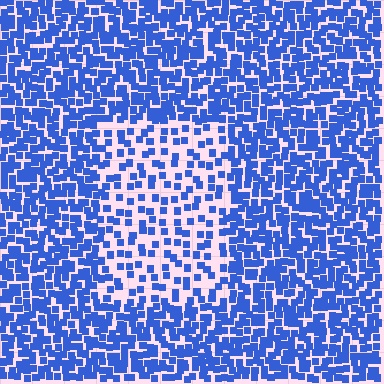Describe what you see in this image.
The image contains small blue elements arranged at two different densities. A rectangle-shaped region is visible where the elements are less densely packed than the surrounding area.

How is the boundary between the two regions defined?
The boundary is defined by a change in element density (approximately 2.2x ratio). All elements are the same color, size, and shape.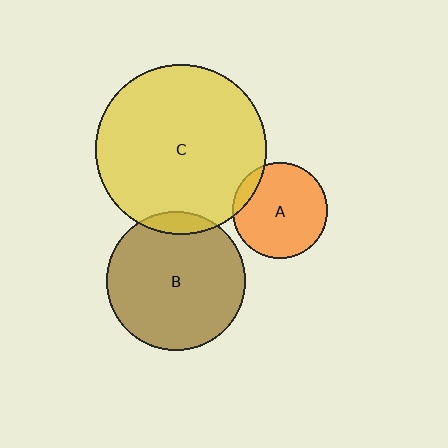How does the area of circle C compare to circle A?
Approximately 3.2 times.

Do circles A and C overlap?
Yes.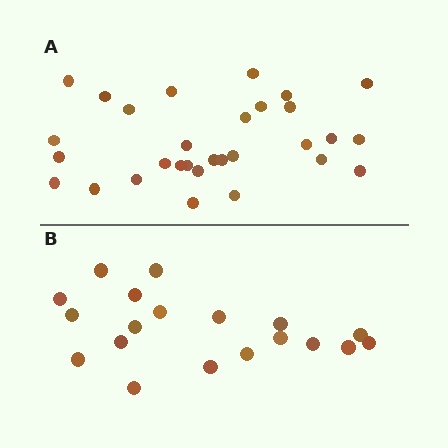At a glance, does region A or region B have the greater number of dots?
Region A (the top region) has more dots.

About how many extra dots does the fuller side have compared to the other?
Region A has roughly 12 or so more dots than region B.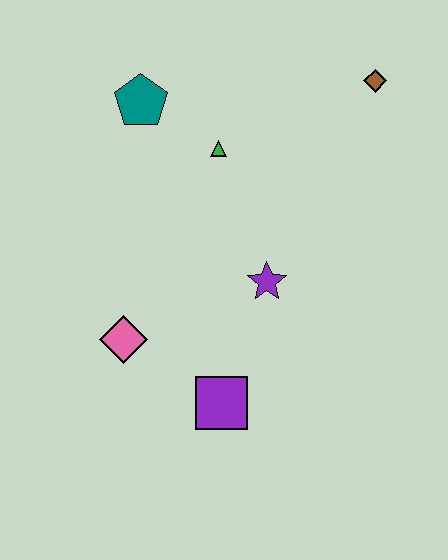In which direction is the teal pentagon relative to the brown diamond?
The teal pentagon is to the left of the brown diamond.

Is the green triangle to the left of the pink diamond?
No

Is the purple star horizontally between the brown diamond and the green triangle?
Yes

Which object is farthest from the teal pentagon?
The purple square is farthest from the teal pentagon.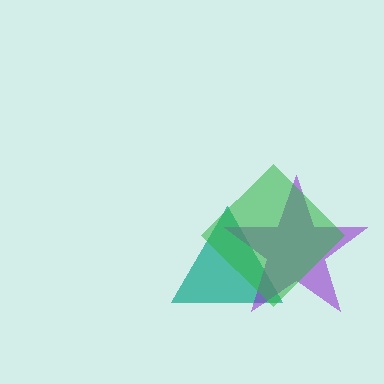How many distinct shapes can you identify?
There are 3 distinct shapes: a teal triangle, a purple star, a green diamond.